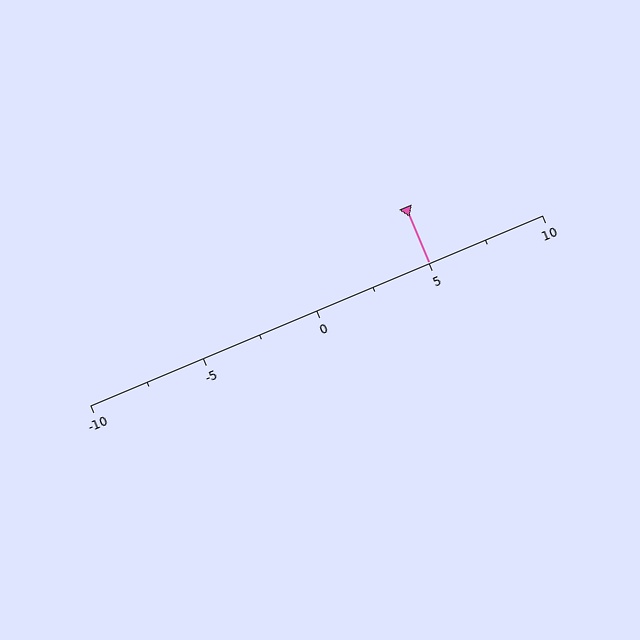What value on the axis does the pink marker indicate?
The marker indicates approximately 5.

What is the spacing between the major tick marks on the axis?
The major ticks are spaced 5 apart.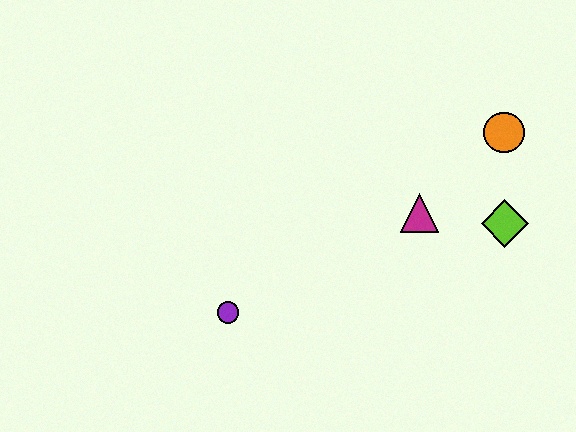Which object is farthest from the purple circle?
The orange circle is farthest from the purple circle.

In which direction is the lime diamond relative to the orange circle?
The lime diamond is below the orange circle.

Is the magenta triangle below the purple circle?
No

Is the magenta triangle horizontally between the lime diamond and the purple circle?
Yes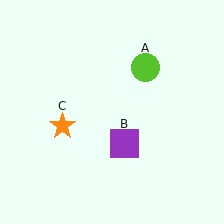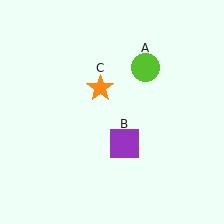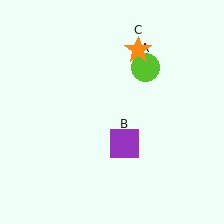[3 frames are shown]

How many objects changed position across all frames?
1 object changed position: orange star (object C).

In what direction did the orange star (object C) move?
The orange star (object C) moved up and to the right.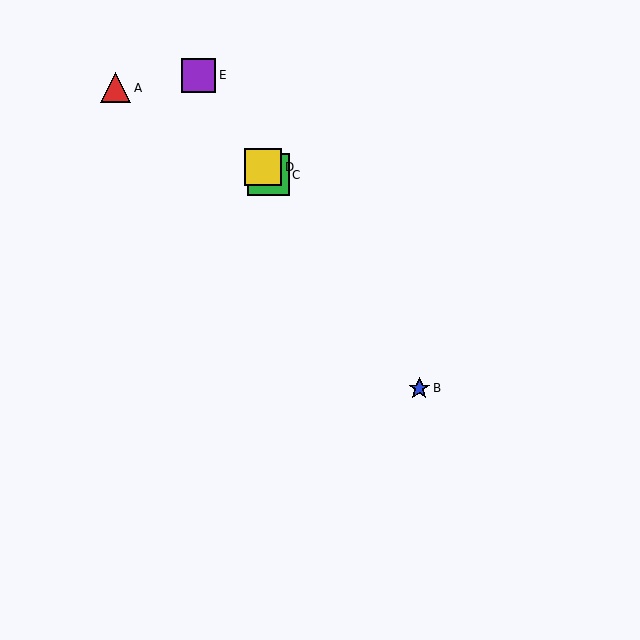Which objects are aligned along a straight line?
Objects B, C, D, E are aligned along a straight line.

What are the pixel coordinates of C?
Object C is at (269, 175).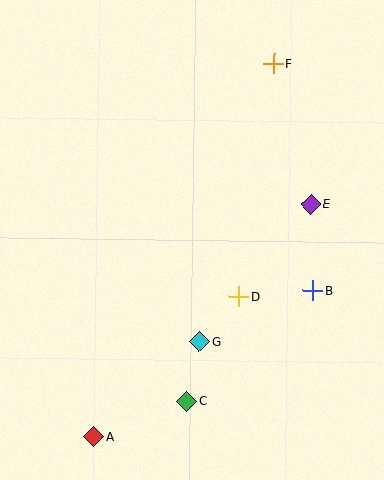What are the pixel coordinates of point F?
Point F is at (273, 64).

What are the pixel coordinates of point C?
Point C is at (186, 401).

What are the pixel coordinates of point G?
Point G is at (199, 342).